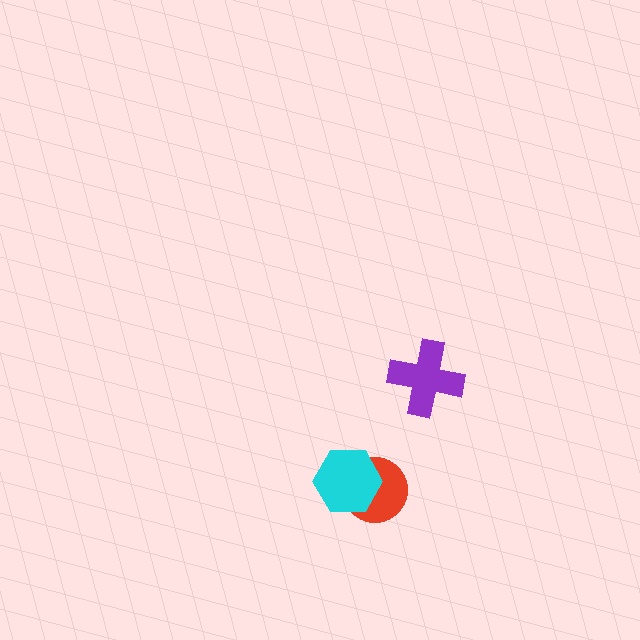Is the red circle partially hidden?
Yes, it is partially covered by another shape.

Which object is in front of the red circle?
The cyan hexagon is in front of the red circle.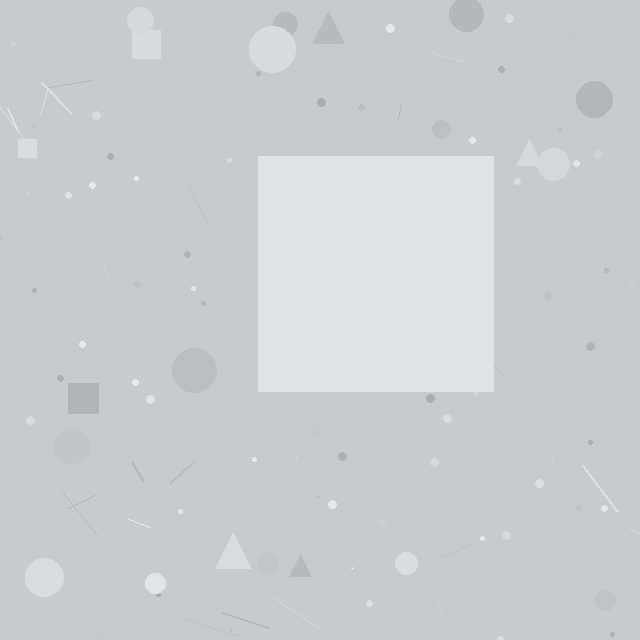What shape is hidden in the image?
A square is hidden in the image.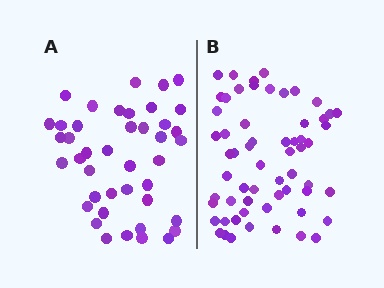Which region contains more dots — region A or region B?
Region B (the right region) has more dots.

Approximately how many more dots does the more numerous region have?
Region B has approximately 20 more dots than region A.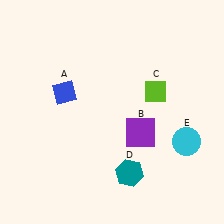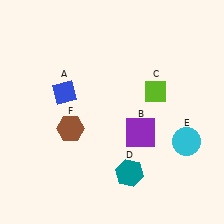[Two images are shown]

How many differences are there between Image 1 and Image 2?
There is 1 difference between the two images.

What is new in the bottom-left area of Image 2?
A brown hexagon (F) was added in the bottom-left area of Image 2.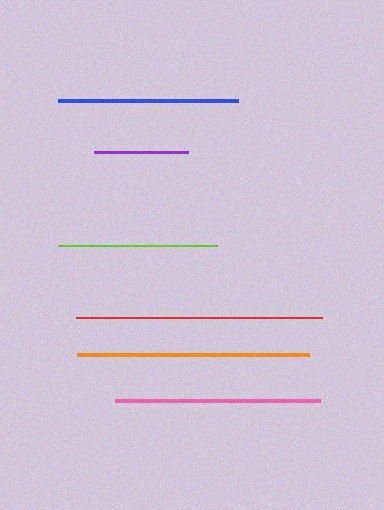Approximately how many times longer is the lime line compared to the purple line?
The lime line is approximately 1.7 times the length of the purple line.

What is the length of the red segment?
The red segment is approximately 246 pixels long.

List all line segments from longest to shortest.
From longest to shortest: red, orange, pink, blue, lime, purple.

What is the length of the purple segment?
The purple segment is approximately 94 pixels long.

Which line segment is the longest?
The red line is the longest at approximately 246 pixels.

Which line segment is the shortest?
The purple line is the shortest at approximately 94 pixels.